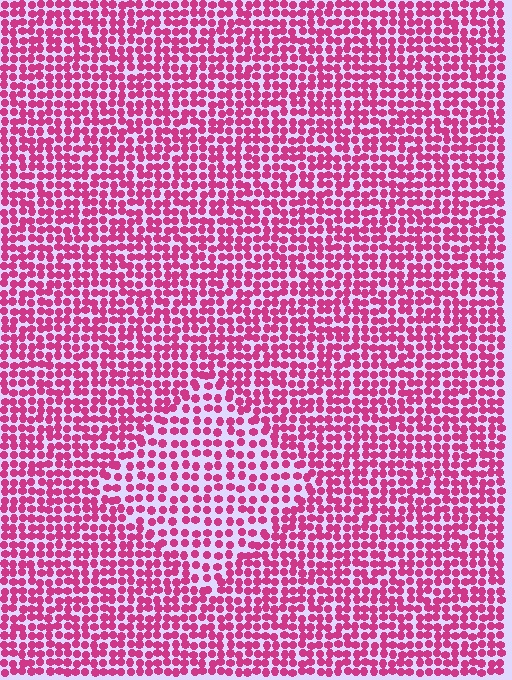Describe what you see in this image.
The image contains small magenta elements arranged at two different densities. A diamond-shaped region is visible where the elements are less densely packed than the surrounding area.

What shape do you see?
I see a diamond.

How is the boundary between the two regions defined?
The boundary is defined by a change in element density (approximately 1.5x ratio). All elements are the same color, size, and shape.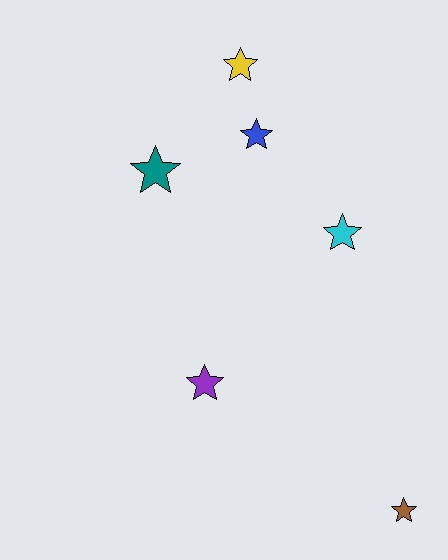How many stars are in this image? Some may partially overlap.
There are 6 stars.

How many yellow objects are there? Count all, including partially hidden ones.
There is 1 yellow object.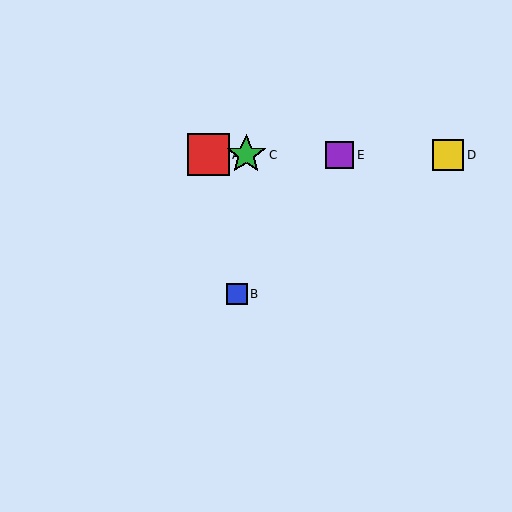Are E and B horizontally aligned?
No, E is at y≈155 and B is at y≈294.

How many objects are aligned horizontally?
4 objects (A, C, D, E) are aligned horizontally.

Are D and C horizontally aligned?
Yes, both are at y≈155.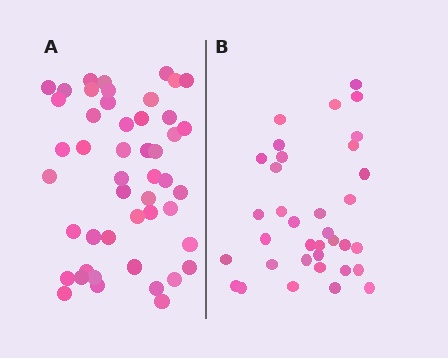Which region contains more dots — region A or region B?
Region A (the left region) has more dots.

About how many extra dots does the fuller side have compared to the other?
Region A has approximately 15 more dots than region B.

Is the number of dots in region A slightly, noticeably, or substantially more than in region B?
Region A has noticeably more, but not dramatically so. The ratio is roughly 1.4 to 1.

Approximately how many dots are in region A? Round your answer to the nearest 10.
About 50 dots. (The exact count is 48, which rounds to 50.)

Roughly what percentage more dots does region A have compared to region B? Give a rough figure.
About 35% more.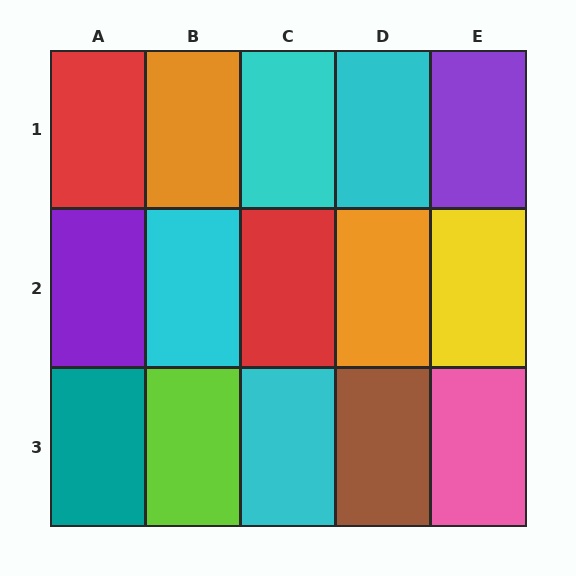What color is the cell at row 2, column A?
Purple.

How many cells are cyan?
4 cells are cyan.